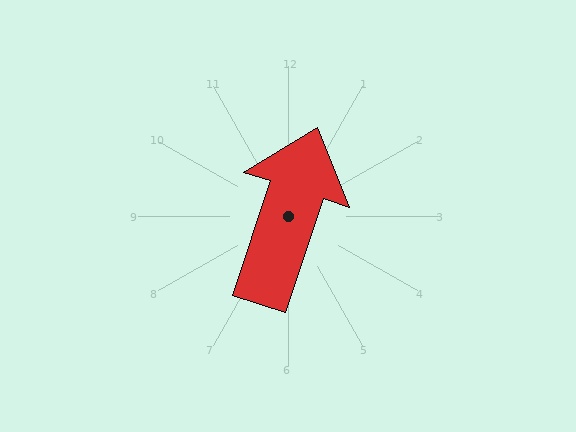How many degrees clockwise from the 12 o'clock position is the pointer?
Approximately 18 degrees.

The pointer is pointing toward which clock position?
Roughly 1 o'clock.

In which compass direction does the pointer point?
North.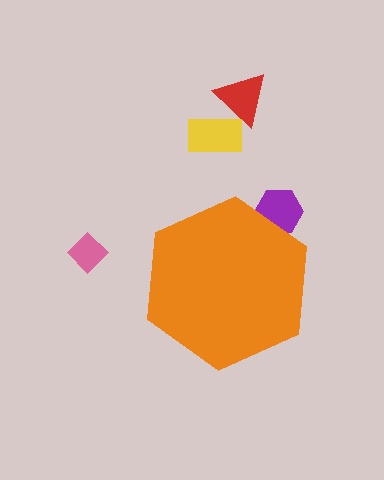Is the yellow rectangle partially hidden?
No, the yellow rectangle is fully visible.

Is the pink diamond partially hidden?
No, the pink diamond is fully visible.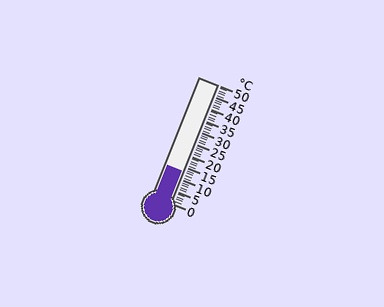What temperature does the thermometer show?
The thermometer shows approximately 13°C.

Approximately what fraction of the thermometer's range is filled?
The thermometer is filled to approximately 25% of its range.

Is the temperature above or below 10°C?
The temperature is above 10°C.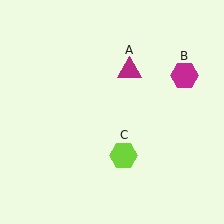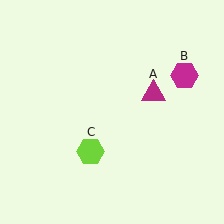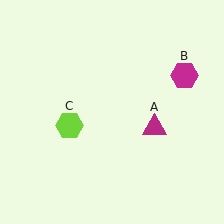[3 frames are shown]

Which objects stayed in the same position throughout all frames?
Magenta hexagon (object B) remained stationary.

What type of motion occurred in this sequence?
The magenta triangle (object A), lime hexagon (object C) rotated clockwise around the center of the scene.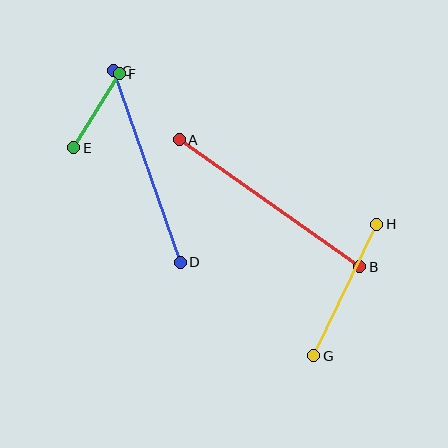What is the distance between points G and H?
The distance is approximately 145 pixels.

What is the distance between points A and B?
The distance is approximately 220 pixels.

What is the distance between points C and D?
The distance is approximately 203 pixels.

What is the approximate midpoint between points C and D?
The midpoint is at approximately (147, 166) pixels.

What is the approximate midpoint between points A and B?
The midpoint is at approximately (269, 203) pixels.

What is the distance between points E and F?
The distance is approximately 87 pixels.